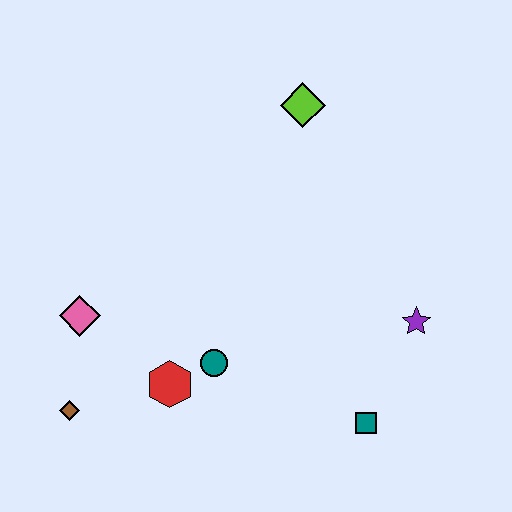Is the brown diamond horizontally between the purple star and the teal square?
No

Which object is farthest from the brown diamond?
The lime diamond is farthest from the brown diamond.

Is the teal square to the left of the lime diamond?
No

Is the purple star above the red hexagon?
Yes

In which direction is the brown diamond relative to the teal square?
The brown diamond is to the left of the teal square.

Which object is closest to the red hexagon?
The teal circle is closest to the red hexagon.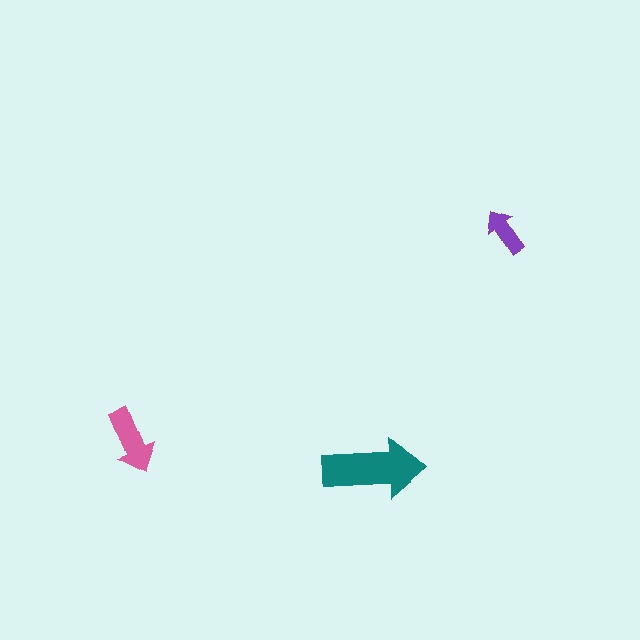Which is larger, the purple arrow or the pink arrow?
The pink one.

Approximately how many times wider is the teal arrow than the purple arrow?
About 2 times wider.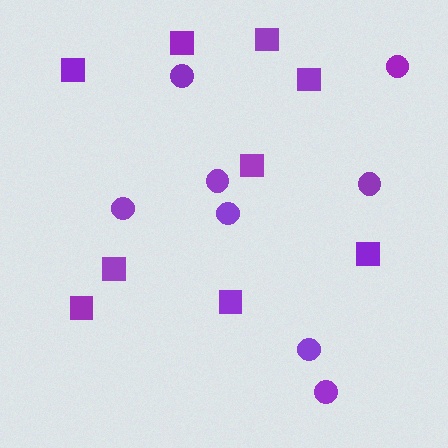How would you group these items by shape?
There are 2 groups: one group of circles (8) and one group of squares (9).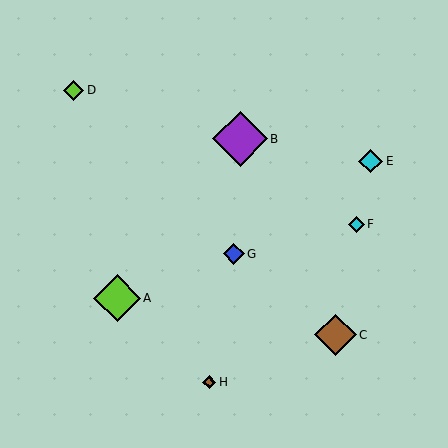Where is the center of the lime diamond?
The center of the lime diamond is at (117, 298).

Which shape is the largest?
The purple diamond (labeled B) is the largest.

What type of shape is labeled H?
Shape H is a brown diamond.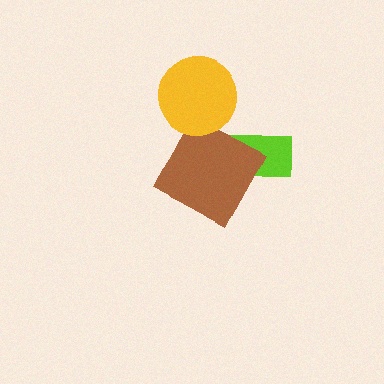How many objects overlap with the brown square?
1 object overlaps with the brown square.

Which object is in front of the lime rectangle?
The brown square is in front of the lime rectangle.